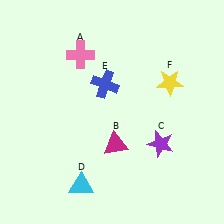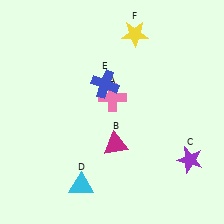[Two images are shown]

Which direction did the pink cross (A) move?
The pink cross (A) moved down.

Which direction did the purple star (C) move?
The purple star (C) moved right.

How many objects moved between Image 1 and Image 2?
3 objects moved between the two images.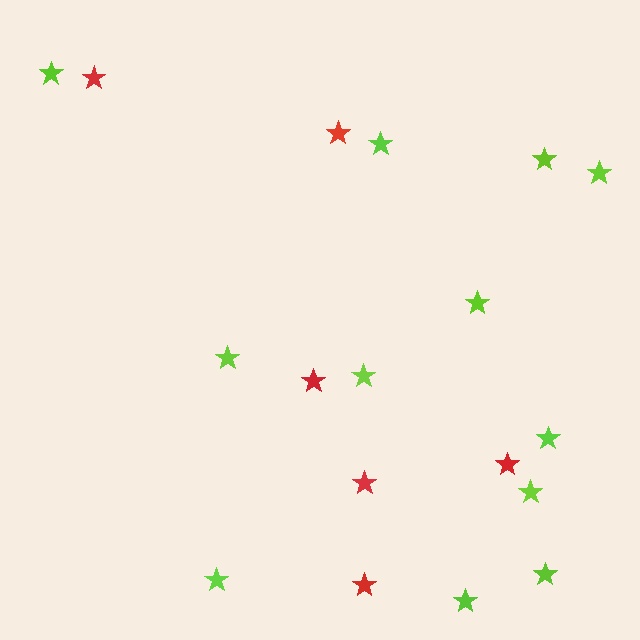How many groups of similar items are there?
There are 2 groups: one group of lime stars (12) and one group of red stars (6).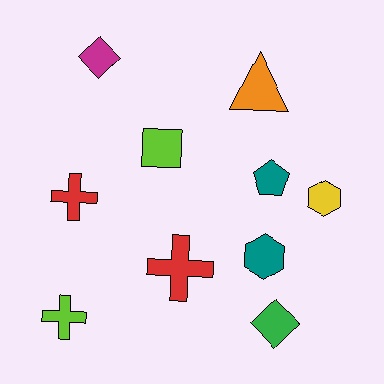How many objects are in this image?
There are 10 objects.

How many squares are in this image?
There is 1 square.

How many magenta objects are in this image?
There is 1 magenta object.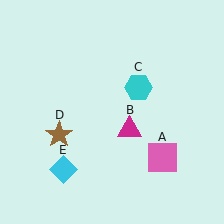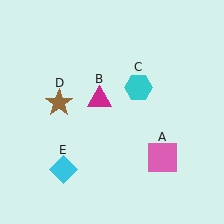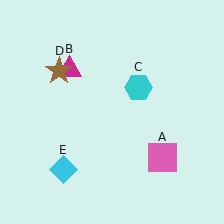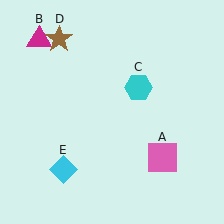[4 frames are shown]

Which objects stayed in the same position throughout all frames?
Pink square (object A) and cyan hexagon (object C) and cyan diamond (object E) remained stationary.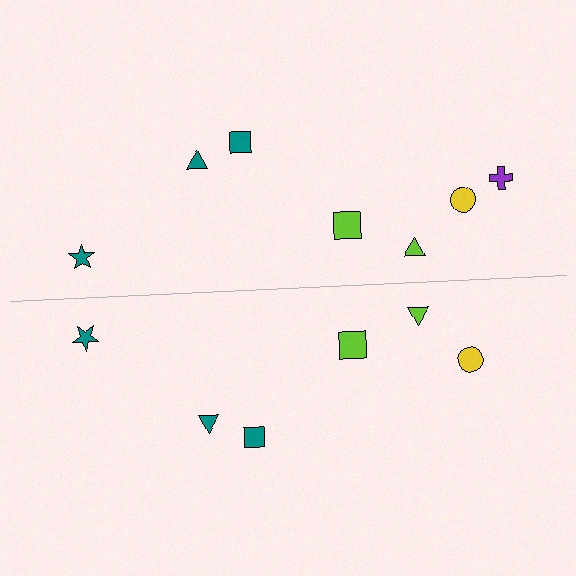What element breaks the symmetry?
A purple cross is missing from the bottom side.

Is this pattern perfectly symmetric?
No, the pattern is not perfectly symmetric. A purple cross is missing from the bottom side.